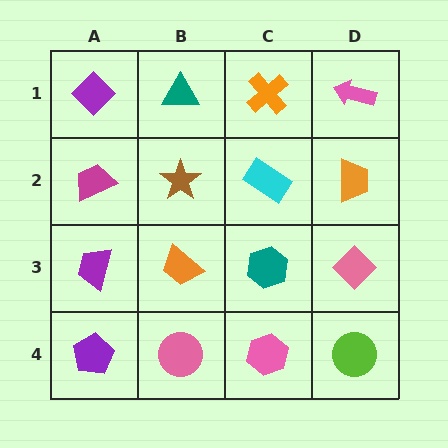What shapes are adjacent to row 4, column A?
A purple trapezoid (row 3, column A), a pink circle (row 4, column B).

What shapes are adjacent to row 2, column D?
A pink arrow (row 1, column D), a pink diamond (row 3, column D), a cyan rectangle (row 2, column C).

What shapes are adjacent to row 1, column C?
A cyan rectangle (row 2, column C), a teal triangle (row 1, column B), a pink arrow (row 1, column D).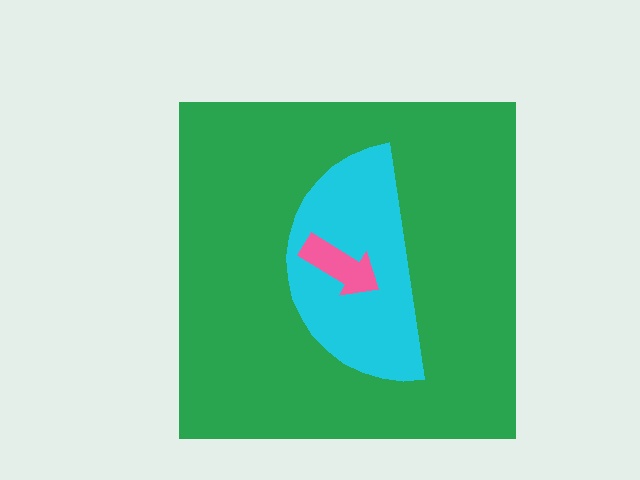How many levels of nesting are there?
3.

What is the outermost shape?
The green square.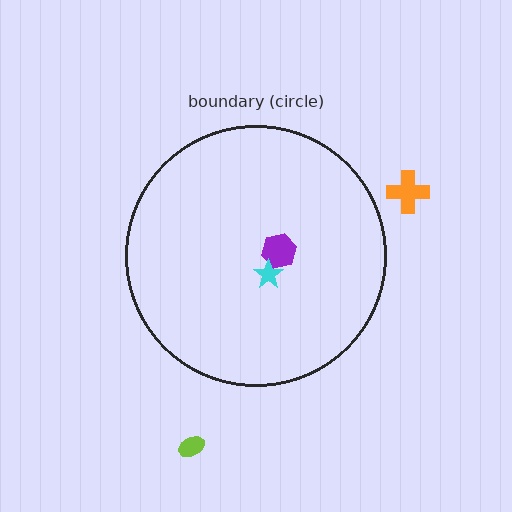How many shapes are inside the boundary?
2 inside, 2 outside.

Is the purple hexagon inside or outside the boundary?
Inside.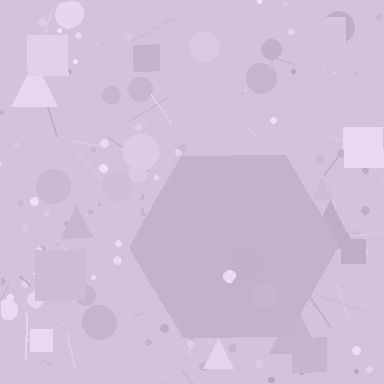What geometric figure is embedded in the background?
A hexagon is embedded in the background.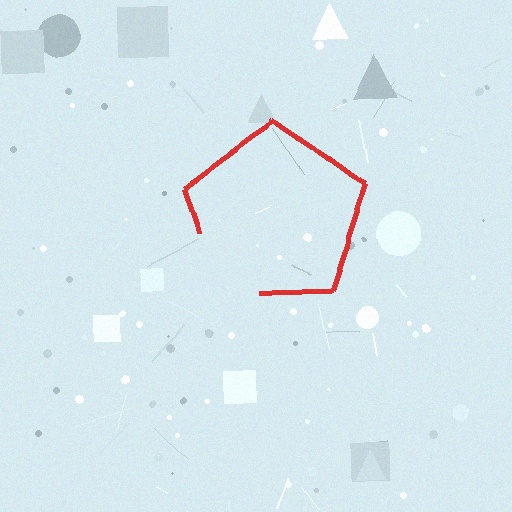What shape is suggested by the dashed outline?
The dashed outline suggests a pentagon.